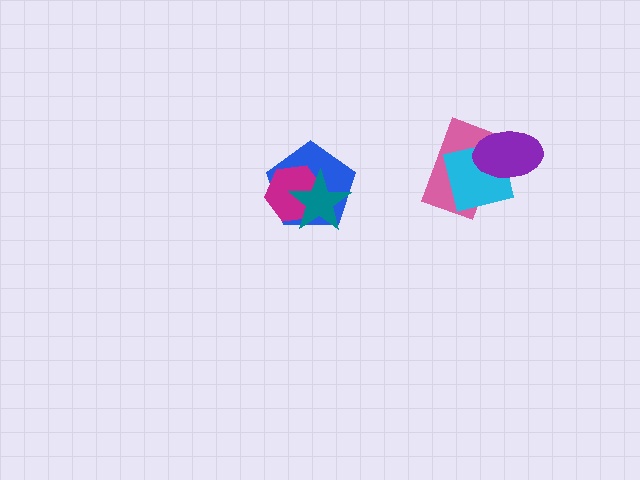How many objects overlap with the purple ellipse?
2 objects overlap with the purple ellipse.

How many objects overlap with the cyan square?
2 objects overlap with the cyan square.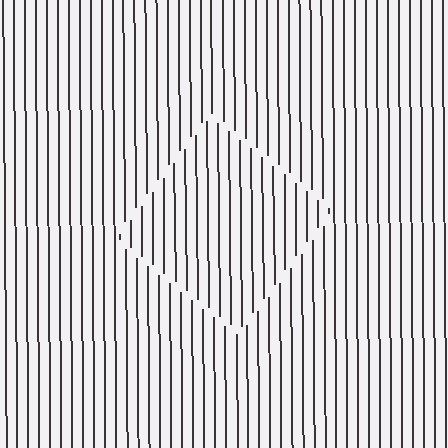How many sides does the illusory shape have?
4 sides — the line-ends trace a square.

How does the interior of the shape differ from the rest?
The interior of the shape contains the same grating, shifted by half a period — the contour is defined by the phase discontinuity where line-ends from the inner and outer gratings abut.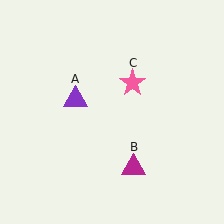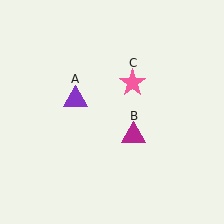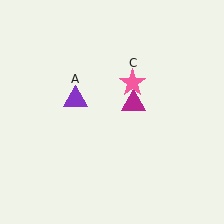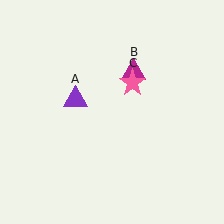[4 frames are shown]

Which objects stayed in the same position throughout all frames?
Purple triangle (object A) and pink star (object C) remained stationary.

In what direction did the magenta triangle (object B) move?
The magenta triangle (object B) moved up.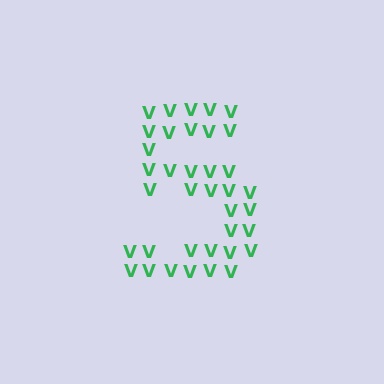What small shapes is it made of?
It is made of small letter V's.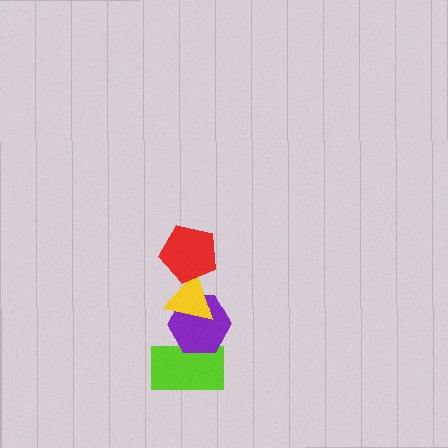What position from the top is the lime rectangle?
The lime rectangle is 4th from the top.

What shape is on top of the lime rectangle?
The purple hexagon is on top of the lime rectangle.